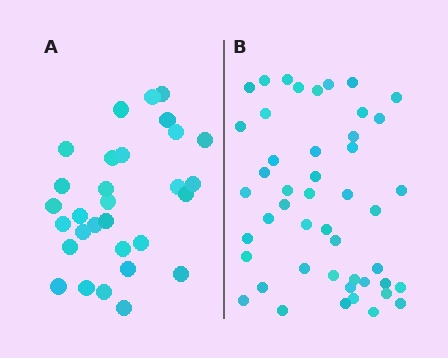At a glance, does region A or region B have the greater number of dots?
Region B (the right region) has more dots.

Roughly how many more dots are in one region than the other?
Region B has approximately 15 more dots than region A.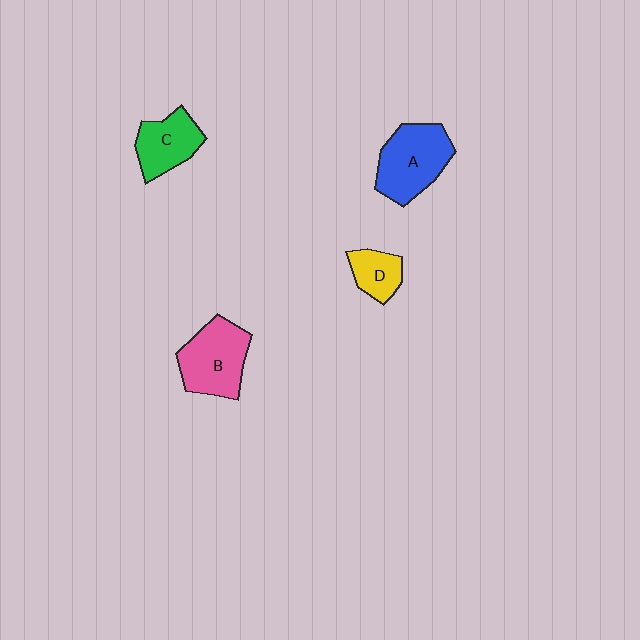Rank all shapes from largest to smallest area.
From largest to smallest: A (blue), B (pink), C (green), D (yellow).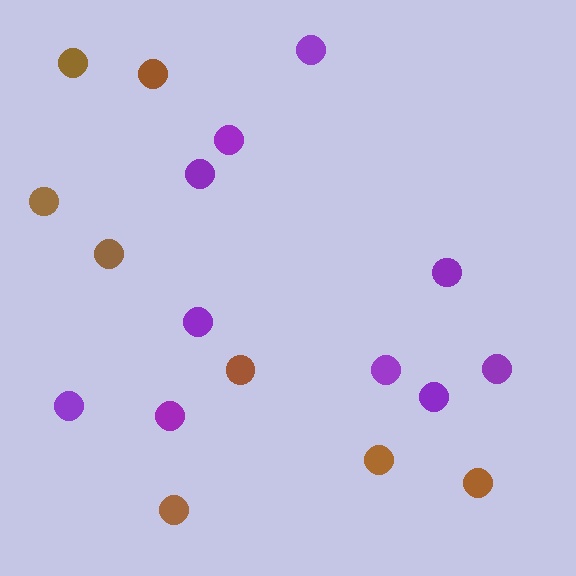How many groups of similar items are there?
There are 2 groups: one group of purple circles (10) and one group of brown circles (8).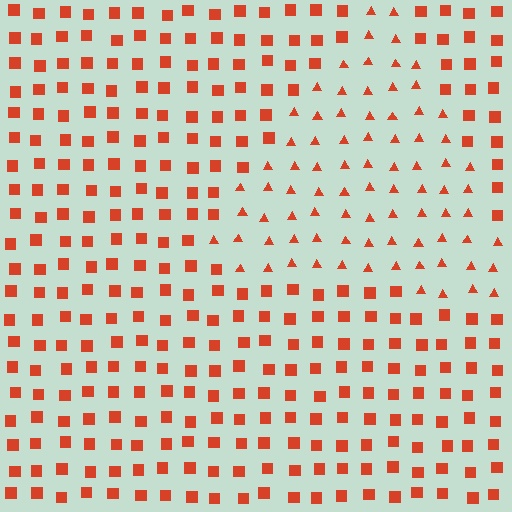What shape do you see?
I see a triangle.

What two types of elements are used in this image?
The image uses triangles inside the triangle region and squares outside it.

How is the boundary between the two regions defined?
The boundary is defined by a change in element shape: triangles inside vs. squares outside. All elements share the same color and spacing.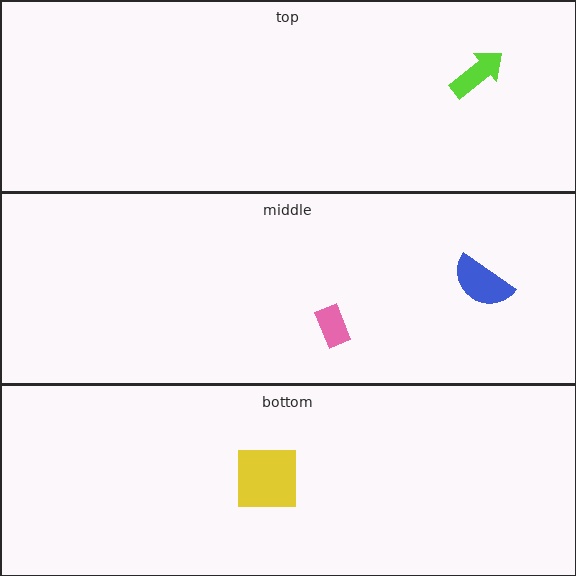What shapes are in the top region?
The lime arrow.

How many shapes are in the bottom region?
1.